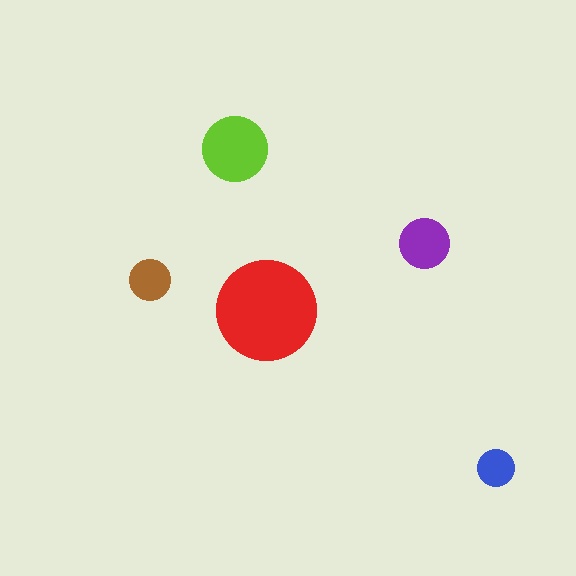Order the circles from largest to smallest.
the red one, the lime one, the purple one, the brown one, the blue one.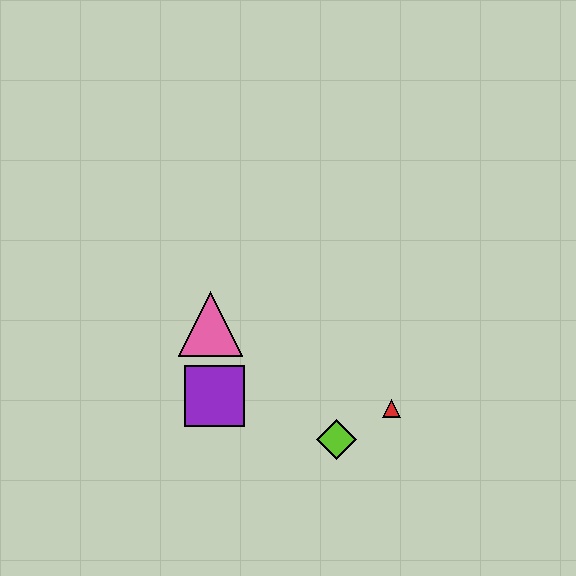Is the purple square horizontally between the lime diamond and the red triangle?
No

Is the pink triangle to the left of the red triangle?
Yes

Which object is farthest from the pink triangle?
The red triangle is farthest from the pink triangle.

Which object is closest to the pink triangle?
The purple square is closest to the pink triangle.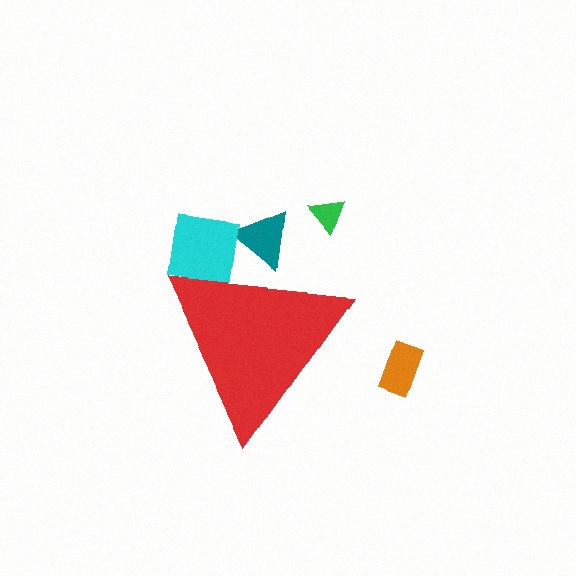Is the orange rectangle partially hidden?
No, the orange rectangle is fully visible.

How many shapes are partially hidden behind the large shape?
2 shapes are partially hidden.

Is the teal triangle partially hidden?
Yes, the teal triangle is partially hidden behind the red triangle.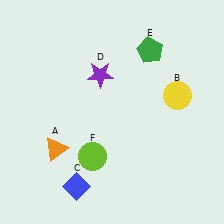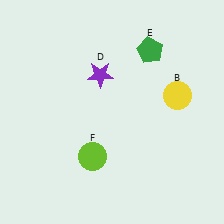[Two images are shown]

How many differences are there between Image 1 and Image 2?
There are 2 differences between the two images.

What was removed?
The blue diamond (C), the orange triangle (A) were removed in Image 2.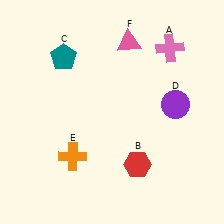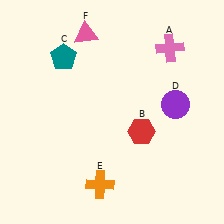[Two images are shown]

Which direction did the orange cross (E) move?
The orange cross (E) moved down.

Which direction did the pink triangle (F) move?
The pink triangle (F) moved left.